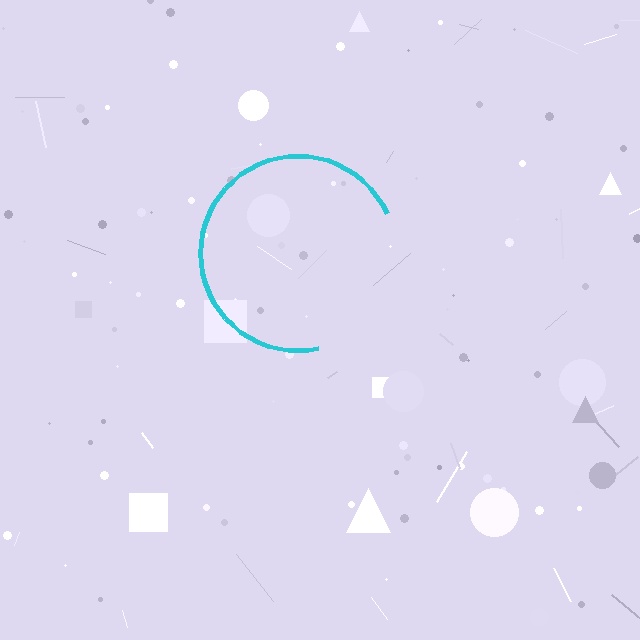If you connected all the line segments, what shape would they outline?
They would outline a circle.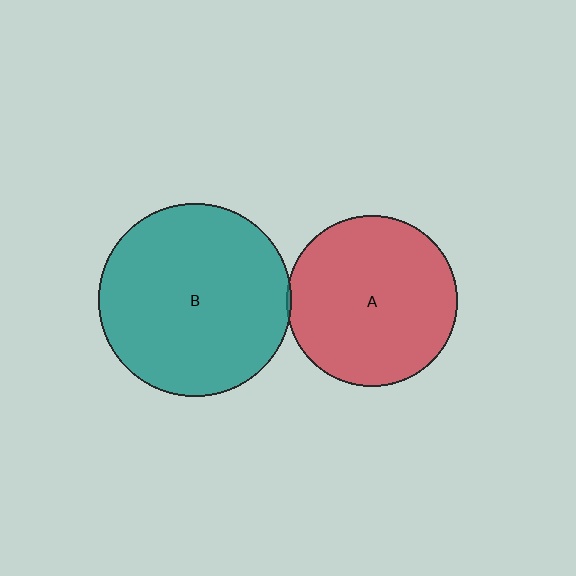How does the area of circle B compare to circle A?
Approximately 1.3 times.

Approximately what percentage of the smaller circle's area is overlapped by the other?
Approximately 5%.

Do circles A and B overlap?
Yes.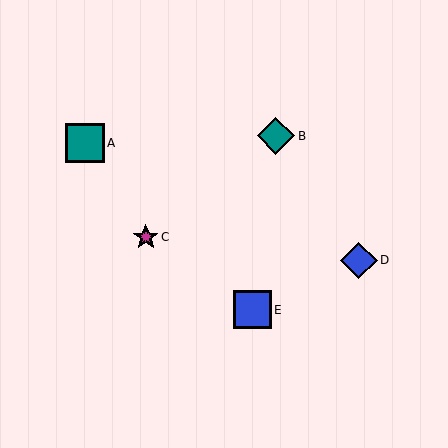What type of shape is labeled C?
Shape C is a magenta star.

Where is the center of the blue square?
The center of the blue square is at (253, 310).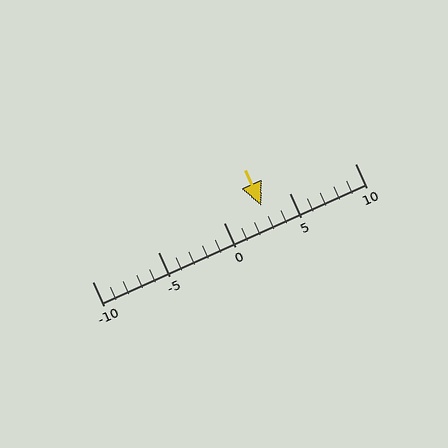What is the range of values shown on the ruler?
The ruler shows values from -10 to 10.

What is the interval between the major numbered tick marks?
The major tick marks are spaced 5 units apart.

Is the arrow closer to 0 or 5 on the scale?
The arrow is closer to 5.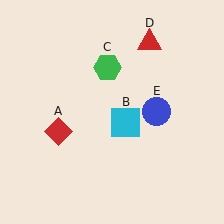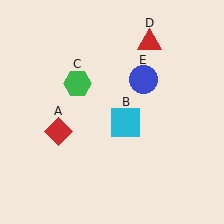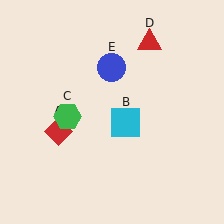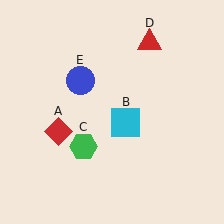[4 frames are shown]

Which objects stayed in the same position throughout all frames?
Red diamond (object A) and cyan square (object B) and red triangle (object D) remained stationary.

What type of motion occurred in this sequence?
The green hexagon (object C), blue circle (object E) rotated counterclockwise around the center of the scene.